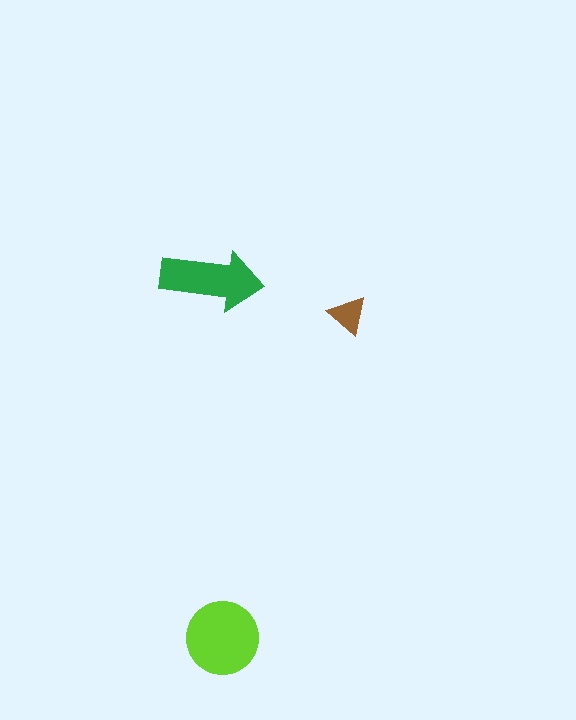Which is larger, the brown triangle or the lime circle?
The lime circle.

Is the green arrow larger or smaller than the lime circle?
Smaller.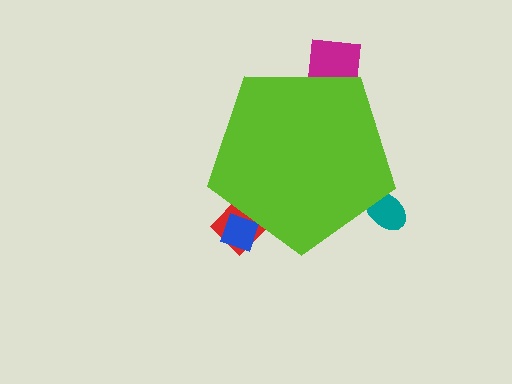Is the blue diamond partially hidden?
Yes, the blue diamond is partially hidden behind the lime pentagon.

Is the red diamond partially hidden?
Yes, the red diamond is partially hidden behind the lime pentagon.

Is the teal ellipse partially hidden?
Yes, the teal ellipse is partially hidden behind the lime pentagon.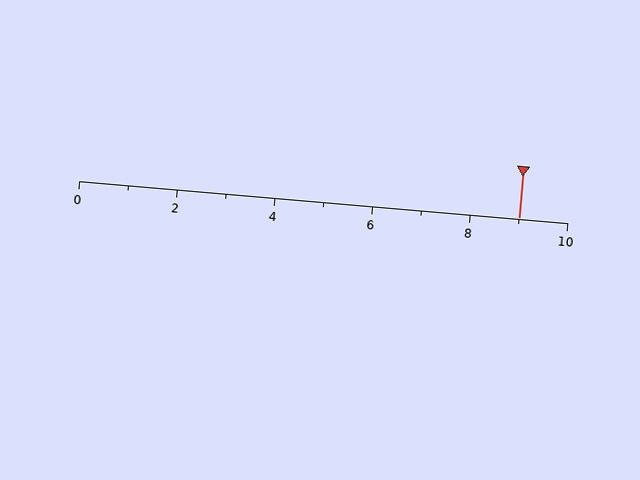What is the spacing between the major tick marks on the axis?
The major ticks are spaced 2 apart.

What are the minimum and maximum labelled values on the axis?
The axis runs from 0 to 10.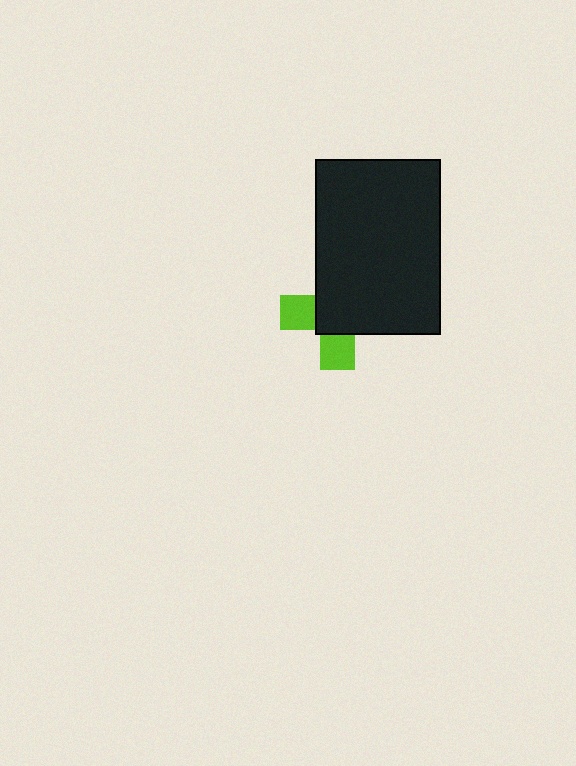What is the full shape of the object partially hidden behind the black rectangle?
The partially hidden object is a lime cross.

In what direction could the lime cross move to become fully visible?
The lime cross could move toward the lower-left. That would shift it out from behind the black rectangle entirely.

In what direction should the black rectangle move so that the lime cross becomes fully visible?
The black rectangle should move toward the upper-right. That is the shortest direction to clear the overlap and leave the lime cross fully visible.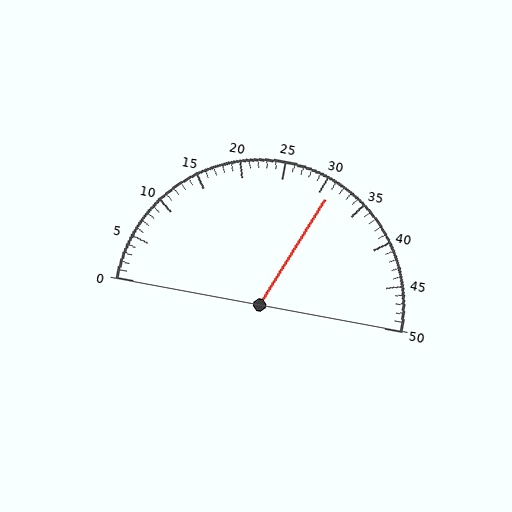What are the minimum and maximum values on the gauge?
The gauge ranges from 0 to 50.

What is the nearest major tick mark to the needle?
The nearest major tick mark is 30.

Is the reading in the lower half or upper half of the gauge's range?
The reading is in the upper half of the range (0 to 50).